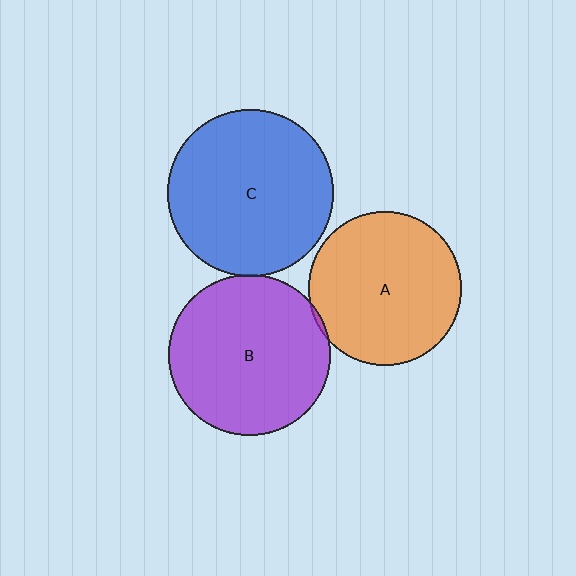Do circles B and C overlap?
Yes.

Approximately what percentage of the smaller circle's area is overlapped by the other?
Approximately 5%.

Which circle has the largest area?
Circle C (blue).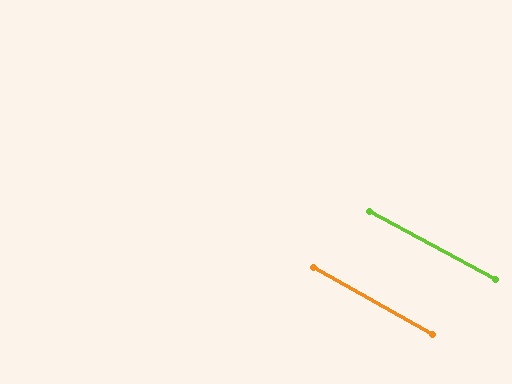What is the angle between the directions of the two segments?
Approximately 1 degree.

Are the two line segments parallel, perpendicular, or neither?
Parallel — their directions differ by only 1.4°.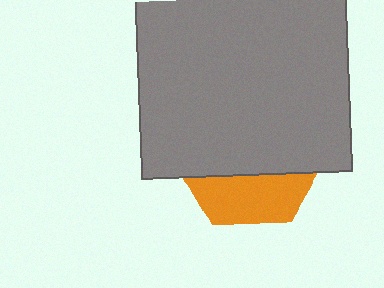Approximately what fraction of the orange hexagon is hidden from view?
Roughly 69% of the orange hexagon is hidden behind the gray square.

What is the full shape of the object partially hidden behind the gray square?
The partially hidden object is an orange hexagon.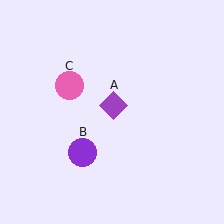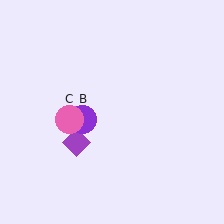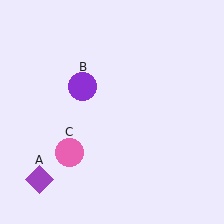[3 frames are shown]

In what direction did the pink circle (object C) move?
The pink circle (object C) moved down.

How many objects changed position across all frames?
3 objects changed position: purple diamond (object A), purple circle (object B), pink circle (object C).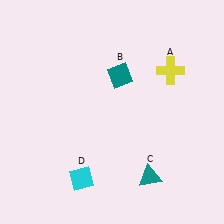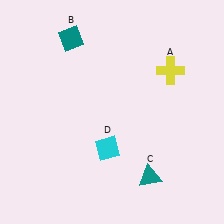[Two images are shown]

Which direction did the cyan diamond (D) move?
The cyan diamond (D) moved up.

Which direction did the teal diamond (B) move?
The teal diamond (B) moved left.